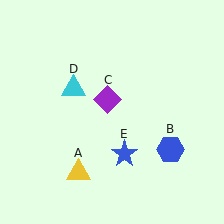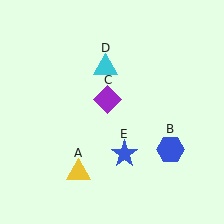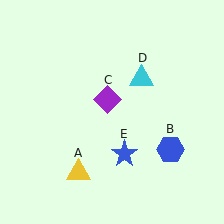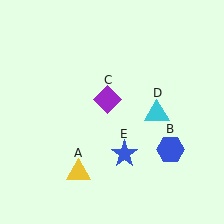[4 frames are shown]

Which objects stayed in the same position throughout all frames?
Yellow triangle (object A) and blue hexagon (object B) and purple diamond (object C) and blue star (object E) remained stationary.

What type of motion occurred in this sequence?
The cyan triangle (object D) rotated clockwise around the center of the scene.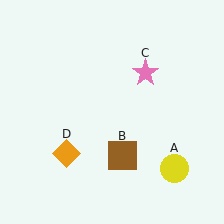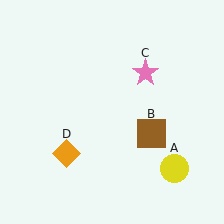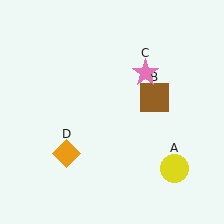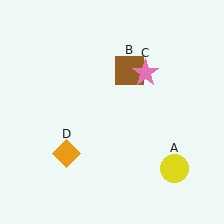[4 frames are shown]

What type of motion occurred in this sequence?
The brown square (object B) rotated counterclockwise around the center of the scene.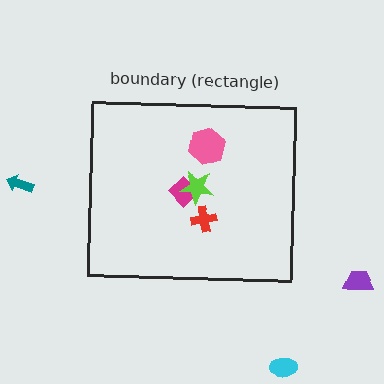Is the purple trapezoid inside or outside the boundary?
Outside.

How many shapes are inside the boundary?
4 inside, 3 outside.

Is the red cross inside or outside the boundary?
Inside.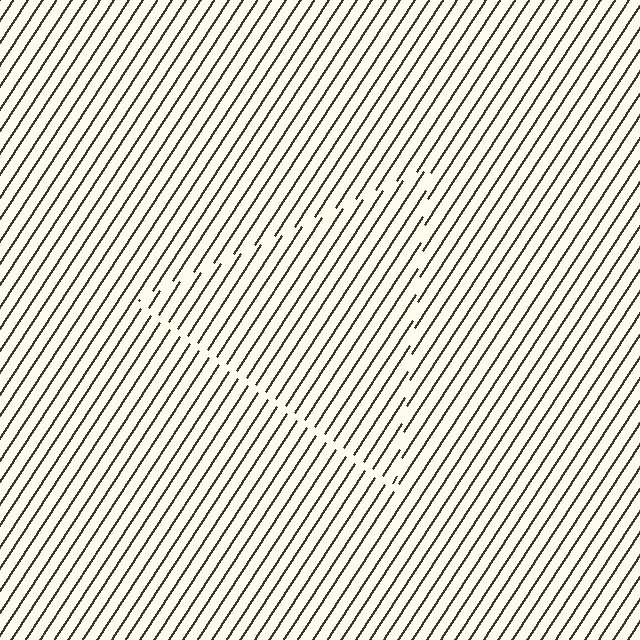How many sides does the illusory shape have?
3 sides — the line-ends trace a triangle.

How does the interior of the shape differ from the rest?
The interior of the shape contains the same grating, shifted by half a period — the contour is defined by the phase discontinuity where line-ends from the inner and outer gratings abut.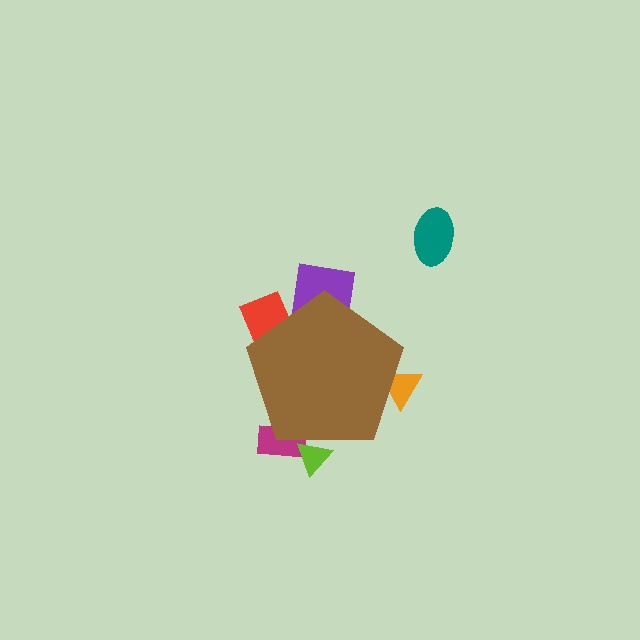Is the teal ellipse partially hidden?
No, the teal ellipse is fully visible.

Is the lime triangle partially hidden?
Yes, the lime triangle is partially hidden behind the brown pentagon.